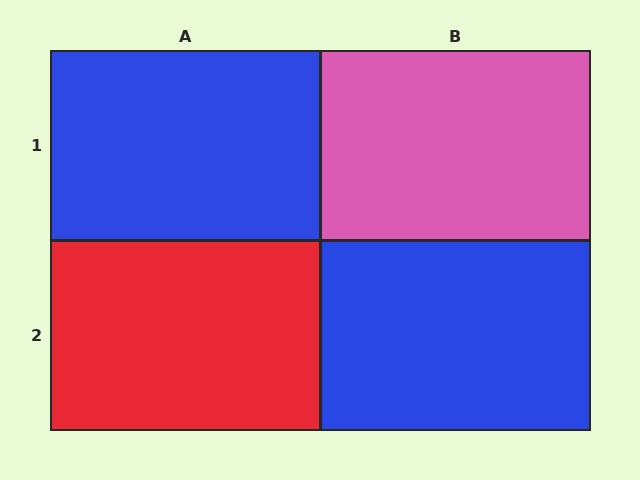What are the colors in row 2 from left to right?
Red, blue.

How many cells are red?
1 cell is red.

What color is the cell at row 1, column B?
Pink.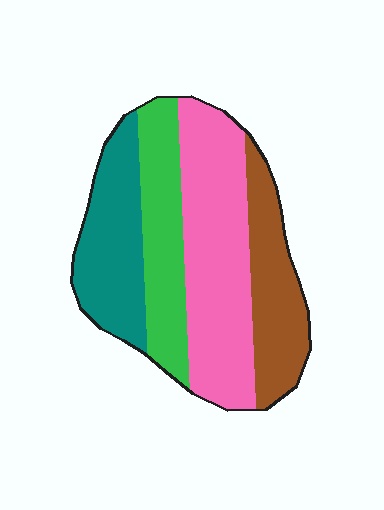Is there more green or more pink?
Pink.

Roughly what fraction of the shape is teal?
Teal takes up about one fifth (1/5) of the shape.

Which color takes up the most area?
Pink, at roughly 35%.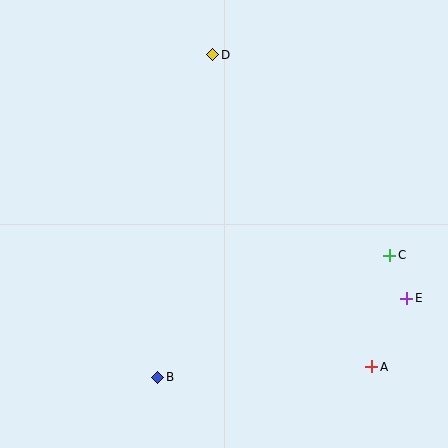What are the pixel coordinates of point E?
Point E is at (407, 298).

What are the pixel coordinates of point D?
Point D is at (213, 55).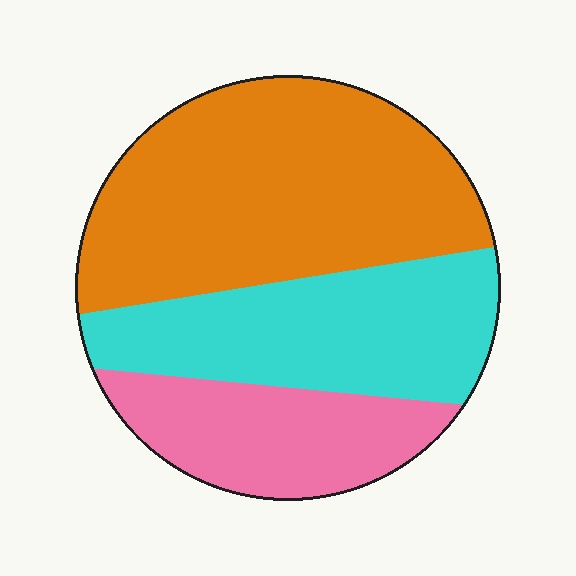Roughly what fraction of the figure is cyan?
Cyan covers 31% of the figure.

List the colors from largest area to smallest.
From largest to smallest: orange, cyan, pink.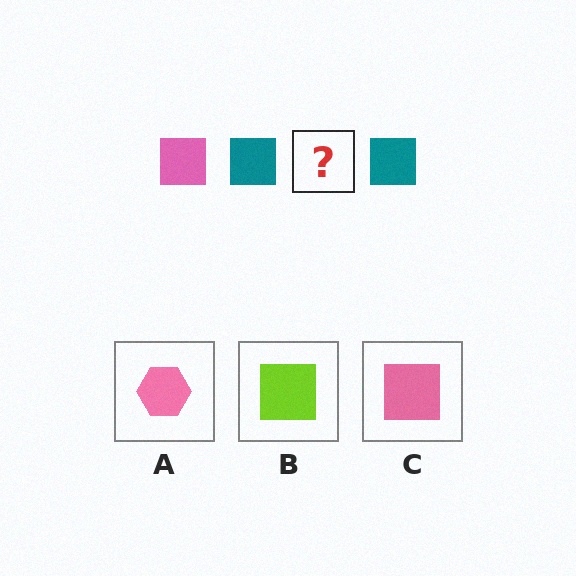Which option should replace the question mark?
Option C.